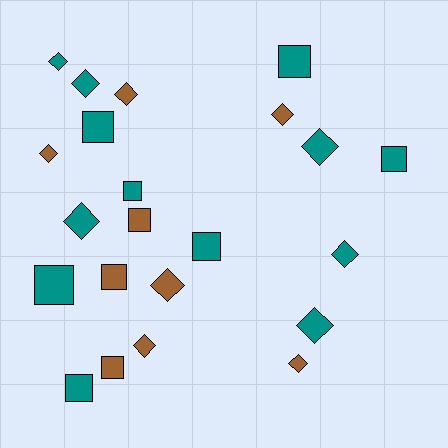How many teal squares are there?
There are 7 teal squares.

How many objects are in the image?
There are 22 objects.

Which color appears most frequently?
Teal, with 13 objects.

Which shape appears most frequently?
Diamond, with 12 objects.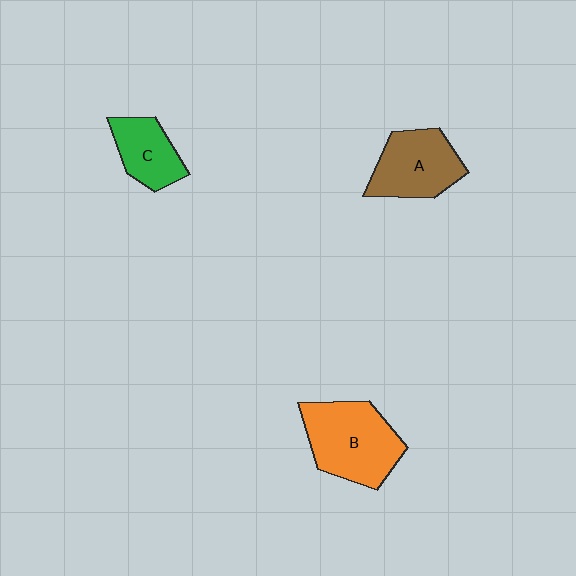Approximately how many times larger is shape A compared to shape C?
Approximately 1.4 times.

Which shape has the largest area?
Shape B (orange).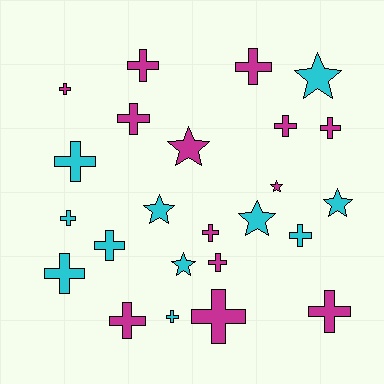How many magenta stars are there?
There are 2 magenta stars.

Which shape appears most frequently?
Cross, with 17 objects.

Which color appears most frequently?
Magenta, with 13 objects.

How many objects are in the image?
There are 24 objects.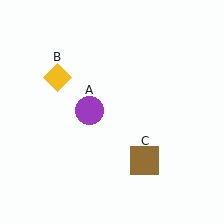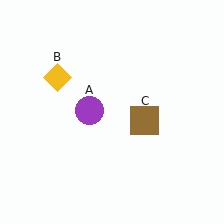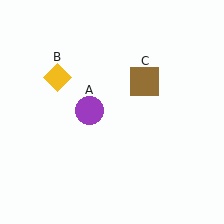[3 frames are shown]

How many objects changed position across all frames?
1 object changed position: brown square (object C).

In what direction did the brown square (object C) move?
The brown square (object C) moved up.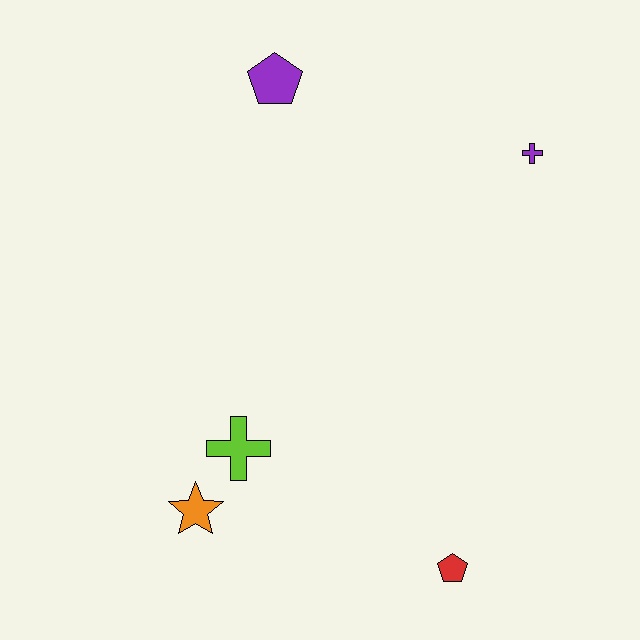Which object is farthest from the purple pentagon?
The red pentagon is farthest from the purple pentagon.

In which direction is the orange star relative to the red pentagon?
The orange star is to the left of the red pentagon.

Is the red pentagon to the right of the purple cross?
No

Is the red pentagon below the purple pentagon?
Yes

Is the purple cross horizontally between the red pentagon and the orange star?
No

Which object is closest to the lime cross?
The orange star is closest to the lime cross.